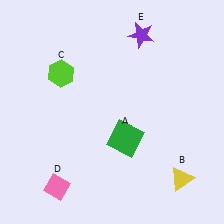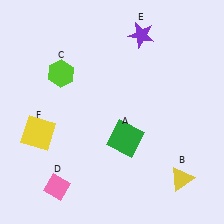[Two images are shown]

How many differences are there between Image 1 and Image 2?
There is 1 difference between the two images.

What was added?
A yellow square (F) was added in Image 2.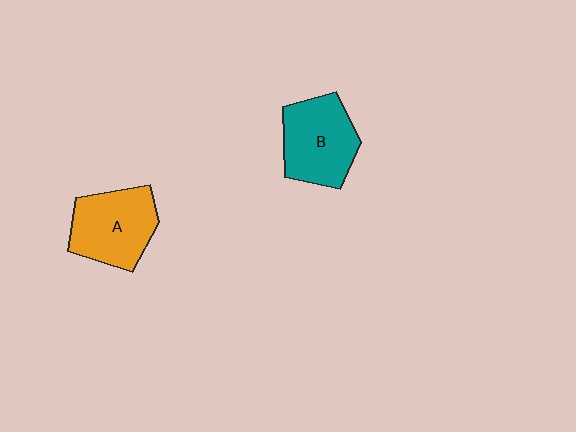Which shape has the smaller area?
Shape A (orange).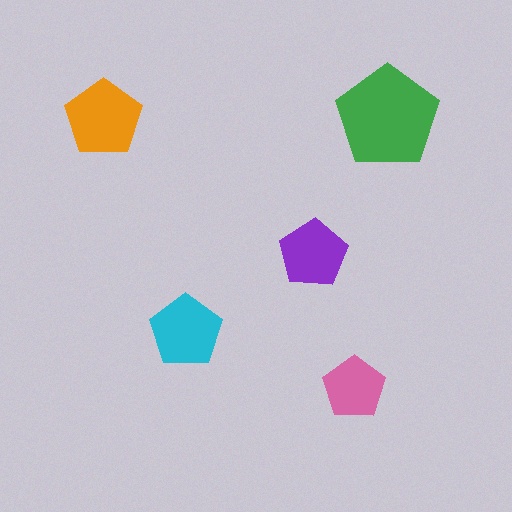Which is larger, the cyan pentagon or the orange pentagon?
The orange one.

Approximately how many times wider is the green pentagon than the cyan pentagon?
About 1.5 times wider.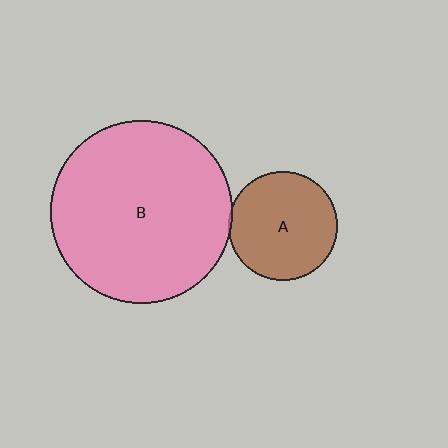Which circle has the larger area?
Circle B (pink).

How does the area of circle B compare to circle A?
Approximately 2.8 times.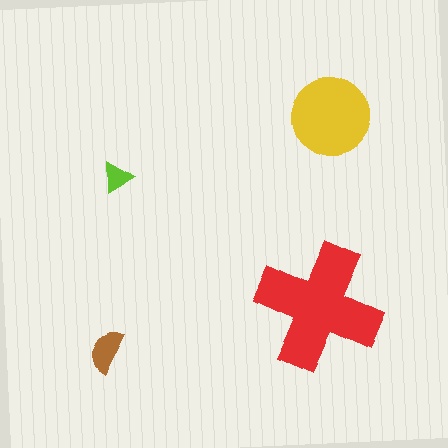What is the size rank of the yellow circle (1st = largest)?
2nd.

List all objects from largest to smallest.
The red cross, the yellow circle, the brown semicircle, the lime triangle.